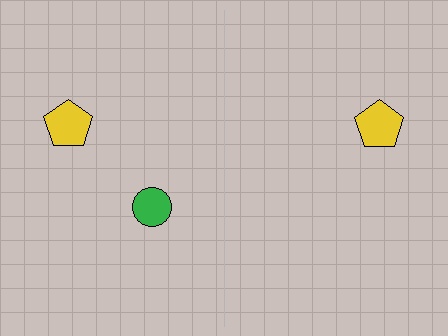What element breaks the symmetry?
A green circle is missing from the right side.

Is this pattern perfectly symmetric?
No, the pattern is not perfectly symmetric. A green circle is missing from the right side.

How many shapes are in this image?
There are 3 shapes in this image.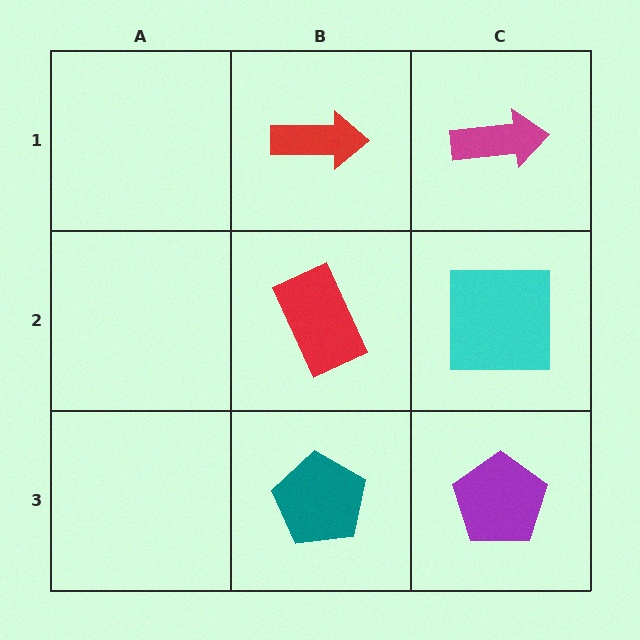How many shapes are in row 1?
2 shapes.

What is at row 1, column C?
A magenta arrow.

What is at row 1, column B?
A red arrow.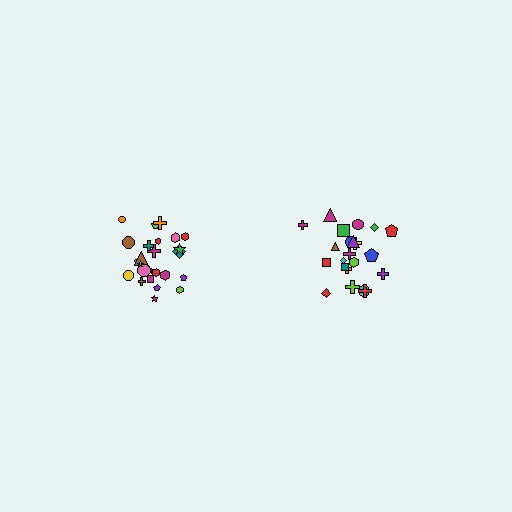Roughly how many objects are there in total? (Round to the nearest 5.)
Roughly 45 objects in total.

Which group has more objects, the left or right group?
The left group.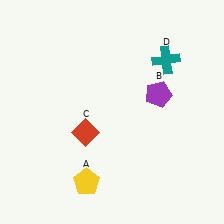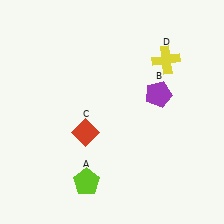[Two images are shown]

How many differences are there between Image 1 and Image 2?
There are 2 differences between the two images.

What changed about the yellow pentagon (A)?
In Image 1, A is yellow. In Image 2, it changed to lime.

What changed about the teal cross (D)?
In Image 1, D is teal. In Image 2, it changed to yellow.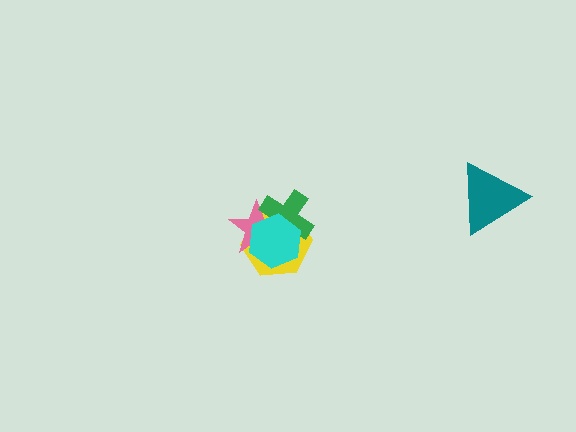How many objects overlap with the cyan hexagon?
3 objects overlap with the cyan hexagon.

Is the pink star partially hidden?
Yes, it is partially covered by another shape.